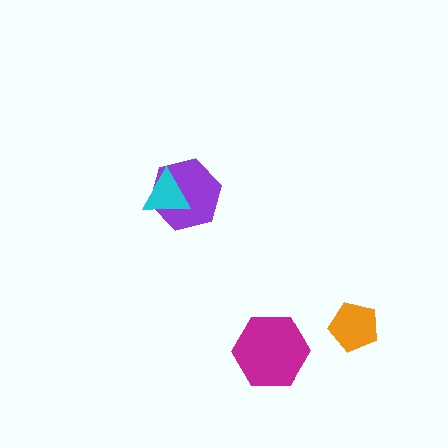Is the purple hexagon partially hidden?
Yes, it is partially covered by another shape.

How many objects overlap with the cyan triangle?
1 object overlaps with the cyan triangle.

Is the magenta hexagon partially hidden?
No, no other shape covers it.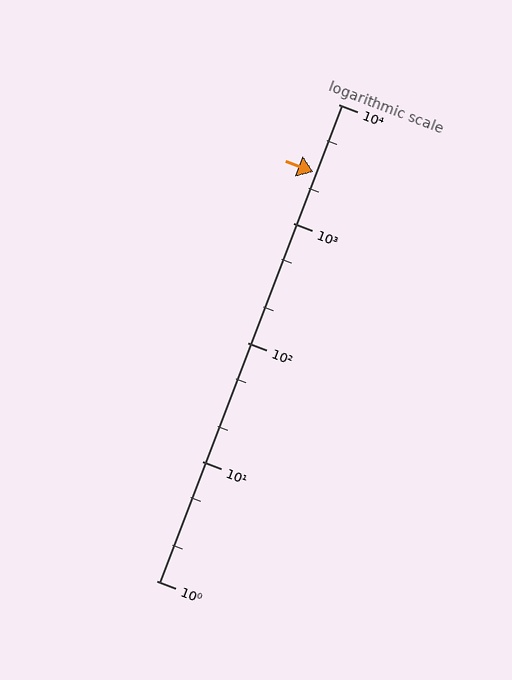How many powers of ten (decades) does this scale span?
The scale spans 4 decades, from 1 to 10000.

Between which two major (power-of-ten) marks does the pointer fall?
The pointer is between 1000 and 10000.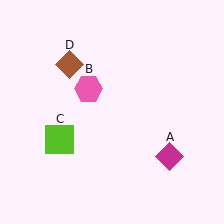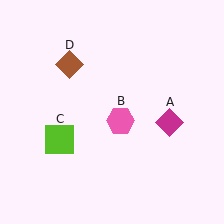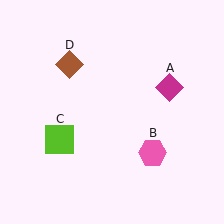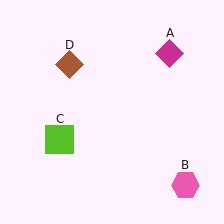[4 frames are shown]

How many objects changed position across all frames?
2 objects changed position: magenta diamond (object A), pink hexagon (object B).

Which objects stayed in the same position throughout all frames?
Lime square (object C) and brown diamond (object D) remained stationary.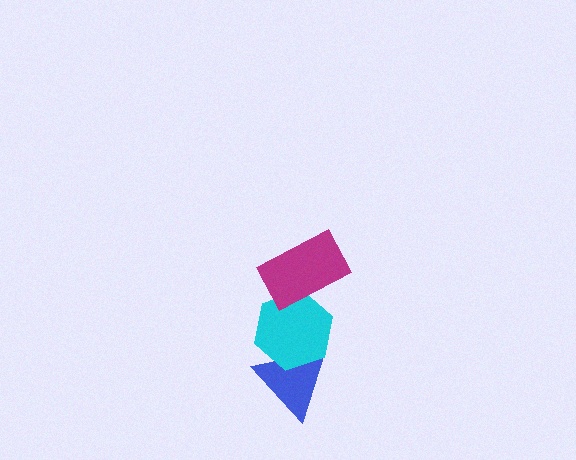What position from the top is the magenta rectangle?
The magenta rectangle is 1st from the top.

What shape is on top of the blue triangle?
The cyan hexagon is on top of the blue triangle.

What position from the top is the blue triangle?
The blue triangle is 3rd from the top.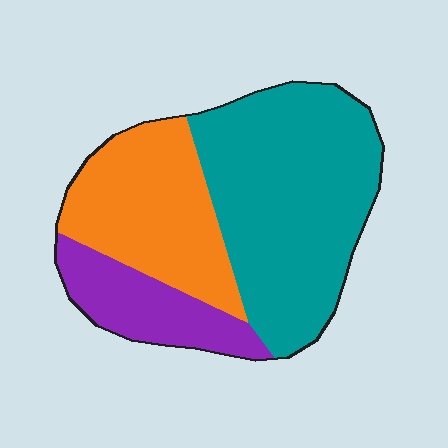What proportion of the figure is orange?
Orange takes up about one third (1/3) of the figure.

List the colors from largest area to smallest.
From largest to smallest: teal, orange, purple.